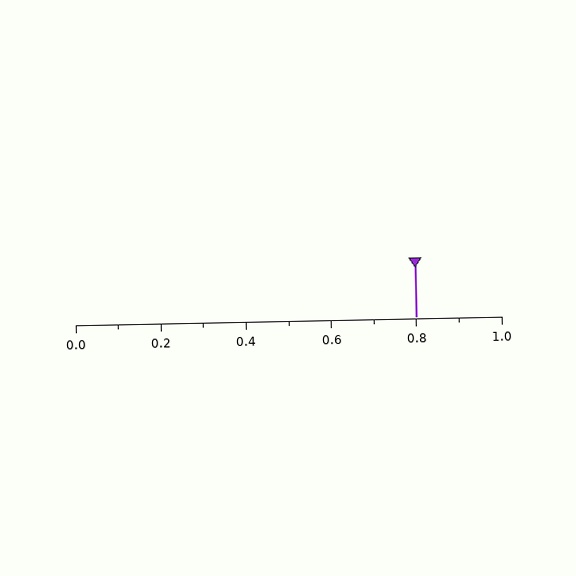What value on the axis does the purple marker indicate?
The marker indicates approximately 0.8.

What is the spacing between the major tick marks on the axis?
The major ticks are spaced 0.2 apart.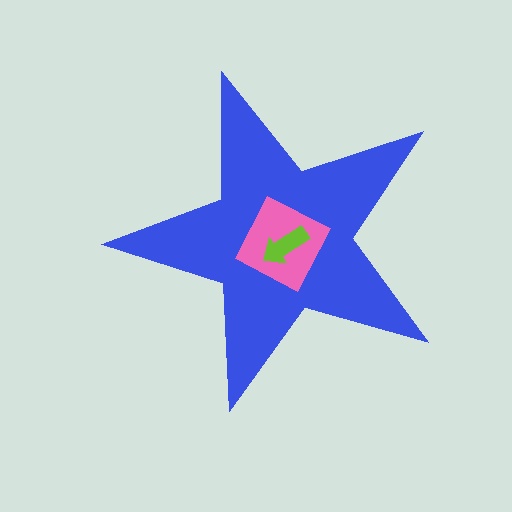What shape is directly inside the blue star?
The pink square.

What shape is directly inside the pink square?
The lime arrow.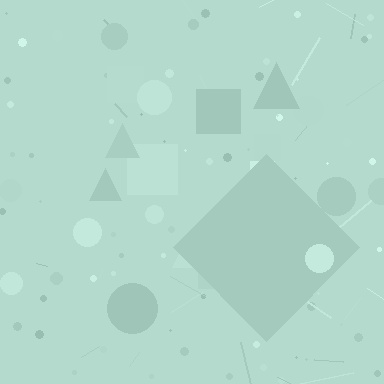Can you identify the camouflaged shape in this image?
The camouflaged shape is a diamond.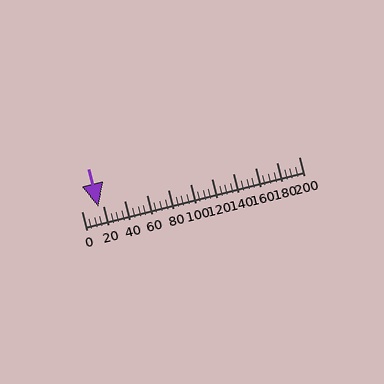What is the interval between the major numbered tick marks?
The major tick marks are spaced 20 units apart.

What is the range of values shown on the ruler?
The ruler shows values from 0 to 200.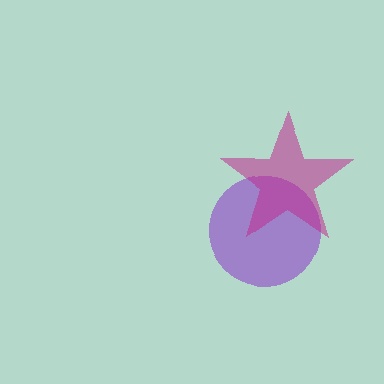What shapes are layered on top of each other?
The layered shapes are: a purple circle, a magenta star.